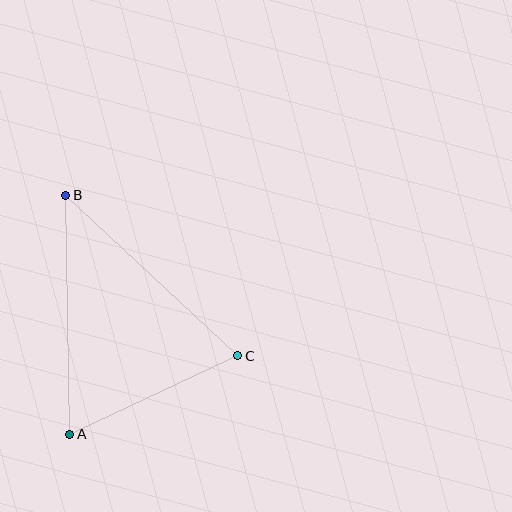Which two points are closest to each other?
Points A and C are closest to each other.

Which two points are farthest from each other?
Points A and B are farthest from each other.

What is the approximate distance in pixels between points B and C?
The distance between B and C is approximately 235 pixels.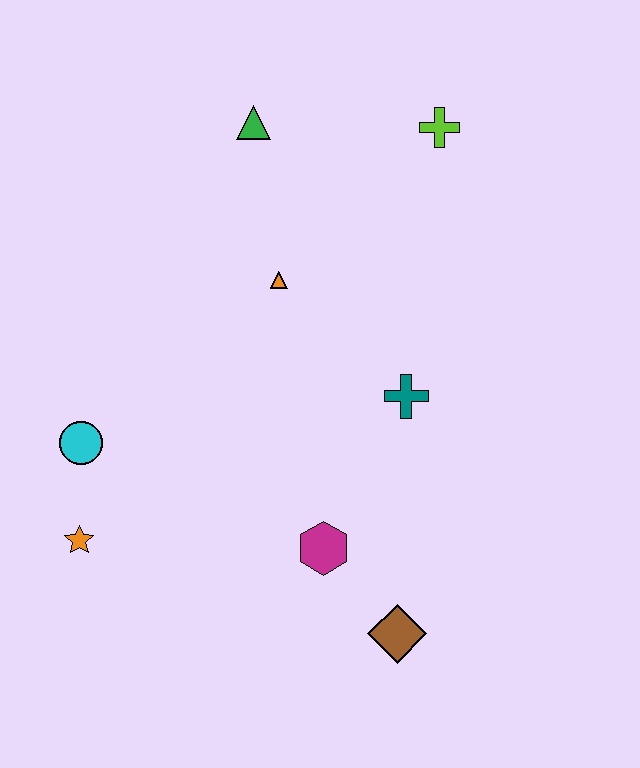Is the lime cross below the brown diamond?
No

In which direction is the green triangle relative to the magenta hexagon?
The green triangle is above the magenta hexagon.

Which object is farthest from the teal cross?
The orange star is farthest from the teal cross.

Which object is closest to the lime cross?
The green triangle is closest to the lime cross.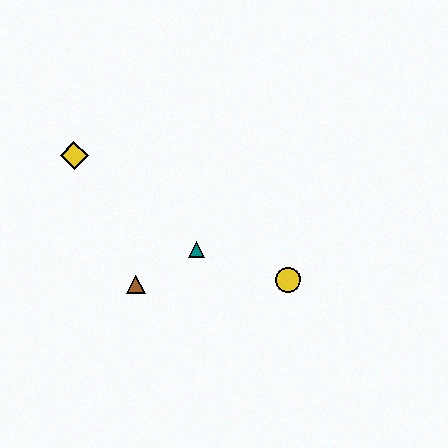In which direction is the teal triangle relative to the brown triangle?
The teal triangle is to the right of the brown triangle.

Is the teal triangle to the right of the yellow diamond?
Yes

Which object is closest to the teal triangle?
The brown triangle is closest to the teal triangle.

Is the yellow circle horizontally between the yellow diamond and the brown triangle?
No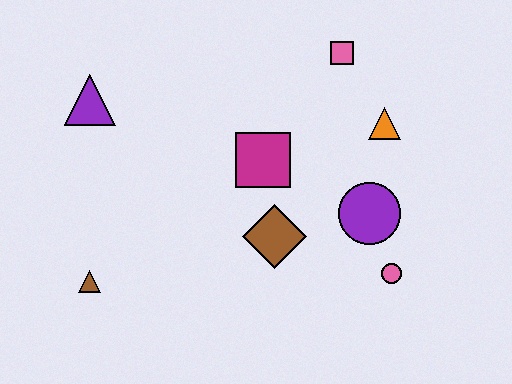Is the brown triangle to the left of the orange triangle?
Yes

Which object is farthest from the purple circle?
The purple triangle is farthest from the purple circle.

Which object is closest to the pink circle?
The purple circle is closest to the pink circle.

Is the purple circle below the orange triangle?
Yes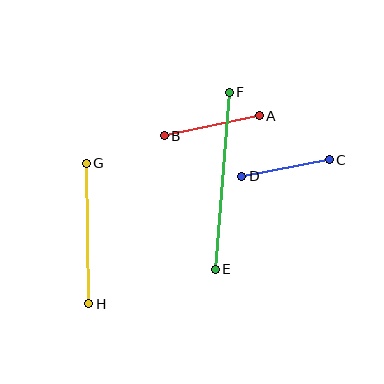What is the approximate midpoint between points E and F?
The midpoint is at approximately (222, 181) pixels.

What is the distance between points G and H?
The distance is approximately 141 pixels.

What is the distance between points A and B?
The distance is approximately 97 pixels.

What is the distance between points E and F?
The distance is approximately 178 pixels.